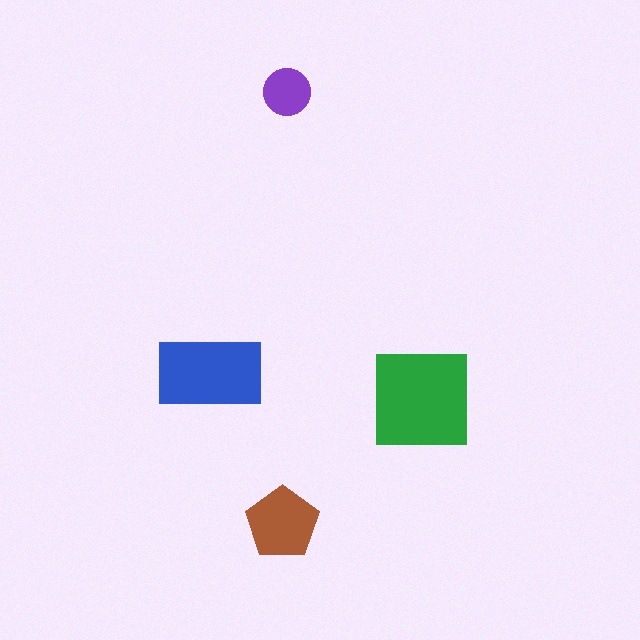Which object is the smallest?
The purple circle.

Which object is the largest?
The green square.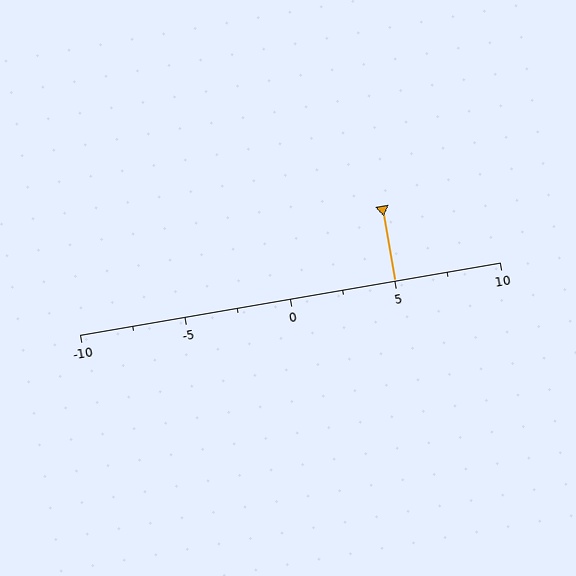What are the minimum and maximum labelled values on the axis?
The axis runs from -10 to 10.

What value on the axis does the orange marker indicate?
The marker indicates approximately 5.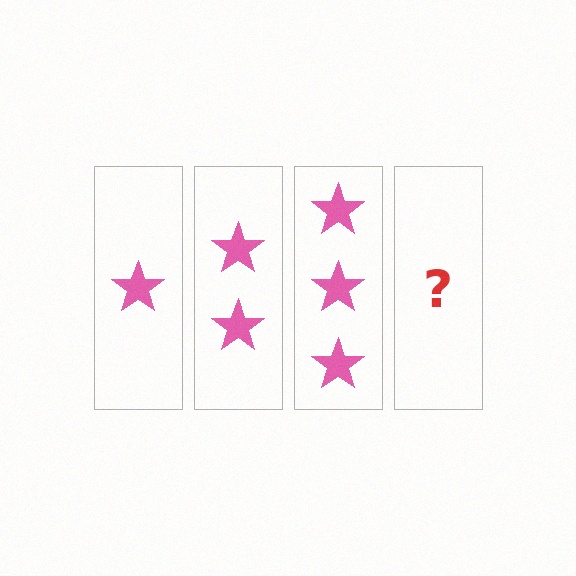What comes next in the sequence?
The next element should be 4 stars.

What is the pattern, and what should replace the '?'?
The pattern is that each step adds one more star. The '?' should be 4 stars.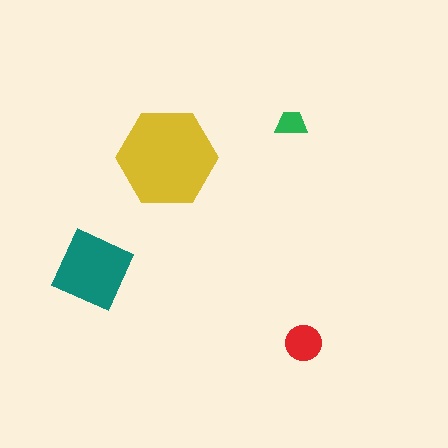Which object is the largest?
The yellow hexagon.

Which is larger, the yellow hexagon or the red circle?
The yellow hexagon.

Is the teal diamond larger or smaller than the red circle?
Larger.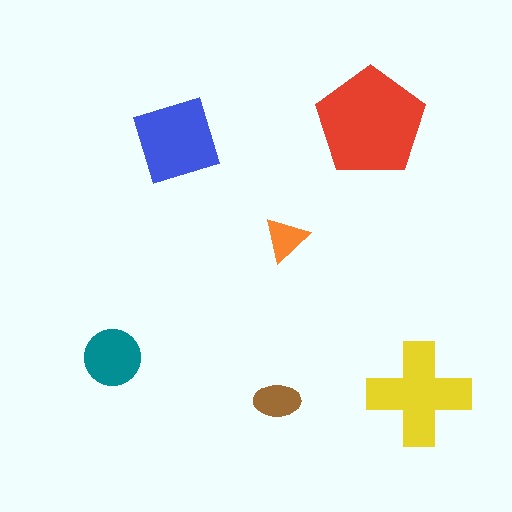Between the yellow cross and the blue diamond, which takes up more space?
The yellow cross.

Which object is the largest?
The red pentagon.